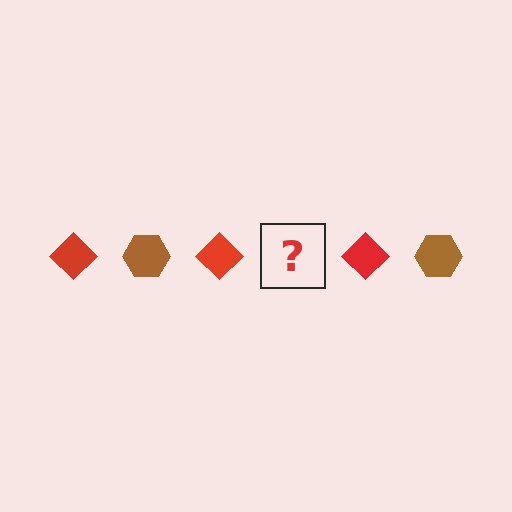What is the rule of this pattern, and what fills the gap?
The rule is that the pattern alternates between red diamond and brown hexagon. The gap should be filled with a brown hexagon.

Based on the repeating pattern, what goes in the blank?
The blank should be a brown hexagon.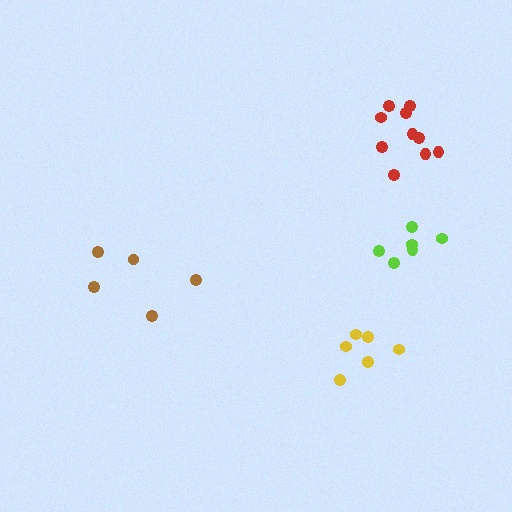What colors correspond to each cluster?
The clusters are colored: brown, yellow, lime, red.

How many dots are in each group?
Group 1: 5 dots, Group 2: 6 dots, Group 3: 6 dots, Group 4: 10 dots (27 total).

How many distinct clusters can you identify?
There are 4 distinct clusters.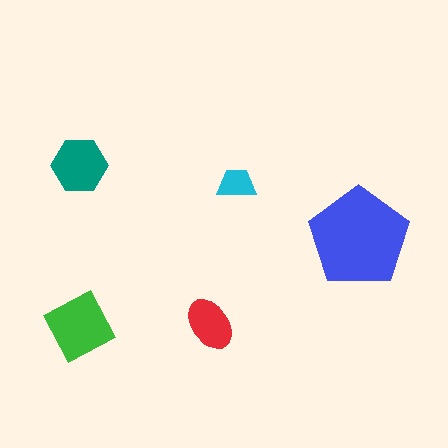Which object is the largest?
The blue pentagon.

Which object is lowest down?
The green diamond is bottommost.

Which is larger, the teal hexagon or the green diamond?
The green diamond.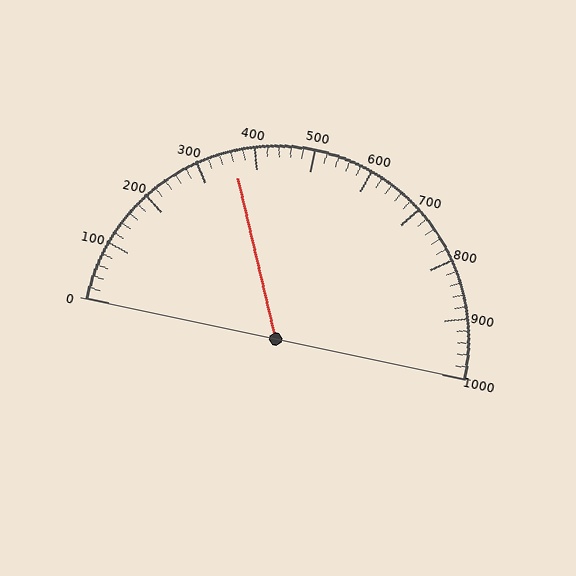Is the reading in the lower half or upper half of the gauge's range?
The reading is in the lower half of the range (0 to 1000).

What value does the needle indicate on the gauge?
The needle indicates approximately 360.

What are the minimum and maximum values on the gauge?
The gauge ranges from 0 to 1000.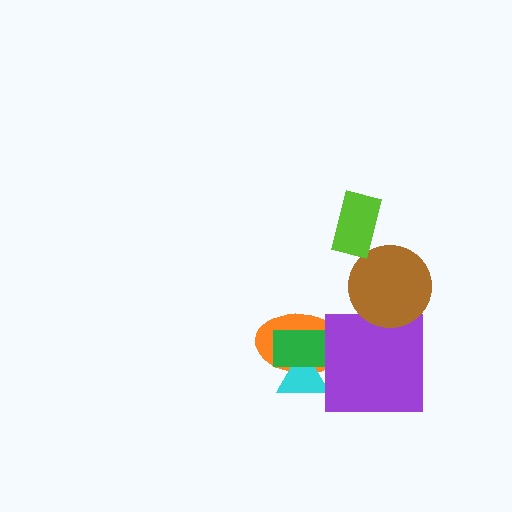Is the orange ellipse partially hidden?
Yes, it is partially covered by another shape.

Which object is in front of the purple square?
The brown circle is in front of the purple square.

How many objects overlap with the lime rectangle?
0 objects overlap with the lime rectangle.